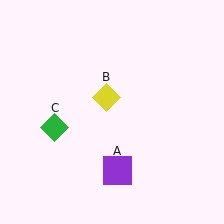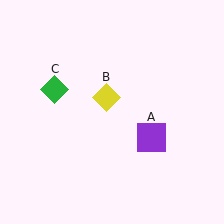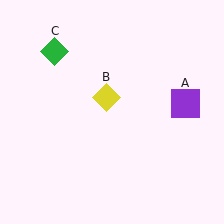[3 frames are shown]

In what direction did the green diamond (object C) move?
The green diamond (object C) moved up.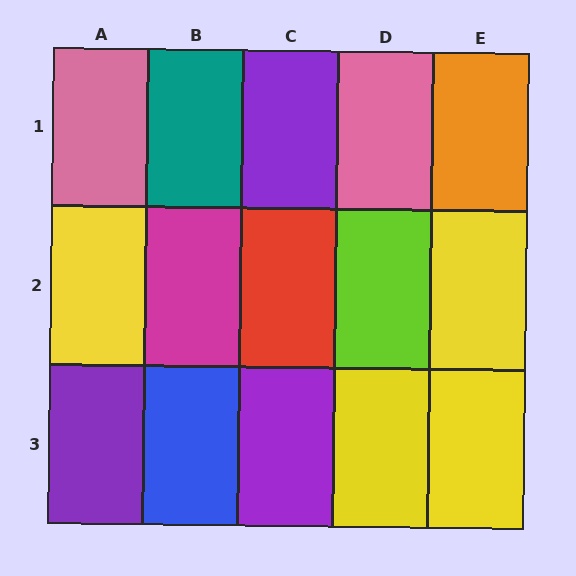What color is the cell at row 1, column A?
Pink.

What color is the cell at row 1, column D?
Pink.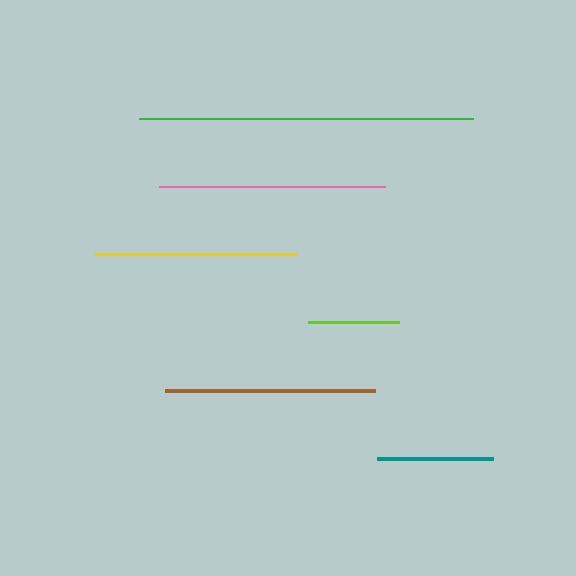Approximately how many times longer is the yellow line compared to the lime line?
The yellow line is approximately 2.2 times the length of the lime line.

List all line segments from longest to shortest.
From longest to shortest: green, pink, brown, yellow, teal, lime.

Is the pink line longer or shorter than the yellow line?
The pink line is longer than the yellow line.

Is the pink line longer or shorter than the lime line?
The pink line is longer than the lime line.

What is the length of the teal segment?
The teal segment is approximately 116 pixels long.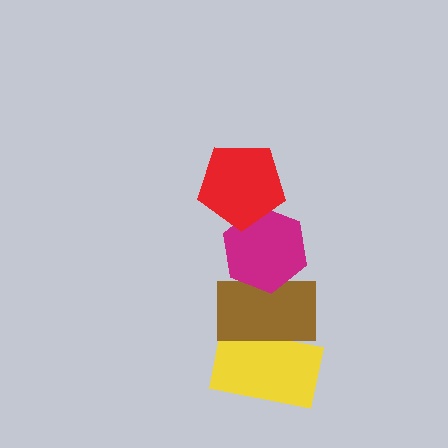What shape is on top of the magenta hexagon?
The red pentagon is on top of the magenta hexagon.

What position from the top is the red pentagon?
The red pentagon is 1st from the top.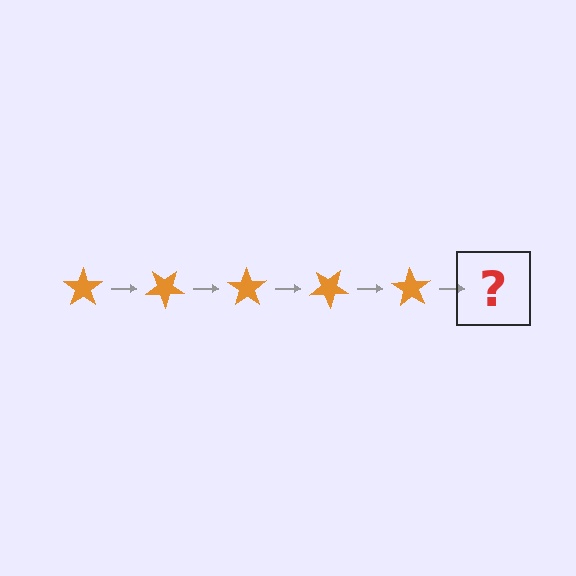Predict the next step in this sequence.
The next step is an orange star rotated 175 degrees.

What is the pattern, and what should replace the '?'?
The pattern is that the star rotates 35 degrees each step. The '?' should be an orange star rotated 175 degrees.